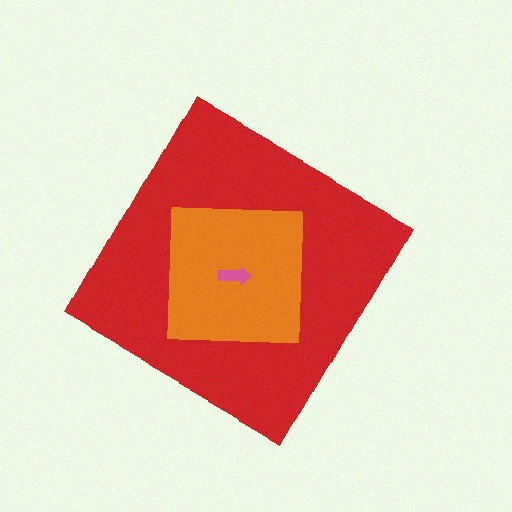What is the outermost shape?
The red diamond.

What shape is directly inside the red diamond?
The orange square.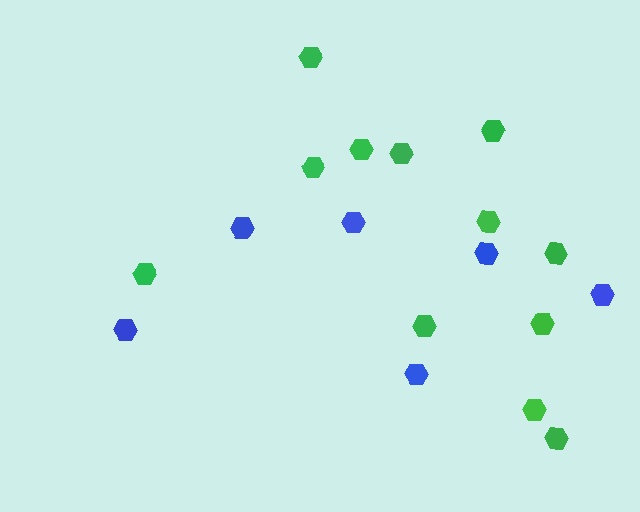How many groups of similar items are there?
There are 2 groups: one group of blue hexagons (6) and one group of green hexagons (12).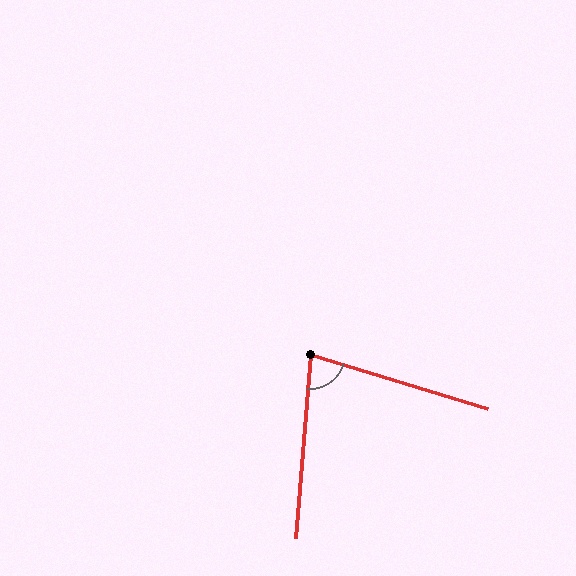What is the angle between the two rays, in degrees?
Approximately 77 degrees.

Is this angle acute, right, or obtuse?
It is acute.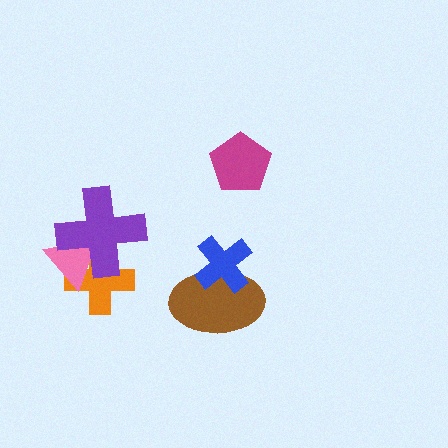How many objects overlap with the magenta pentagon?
0 objects overlap with the magenta pentagon.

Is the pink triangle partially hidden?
Yes, it is partially covered by another shape.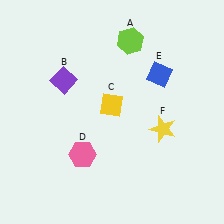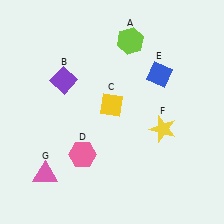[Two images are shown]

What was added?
A pink triangle (G) was added in Image 2.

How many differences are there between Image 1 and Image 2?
There is 1 difference between the two images.